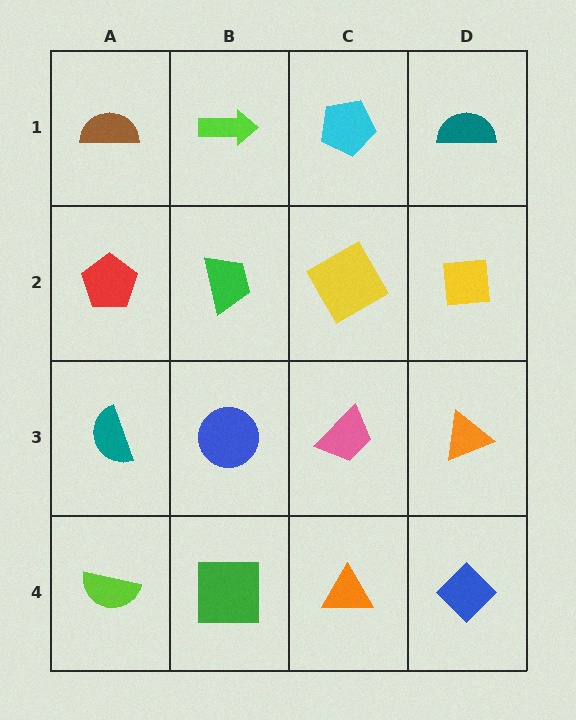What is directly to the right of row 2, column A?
A green trapezoid.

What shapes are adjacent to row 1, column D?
A yellow square (row 2, column D), a cyan pentagon (row 1, column C).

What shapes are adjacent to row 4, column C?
A pink trapezoid (row 3, column C), a green square (row 4, column B), a blue diamond (row 4, column D).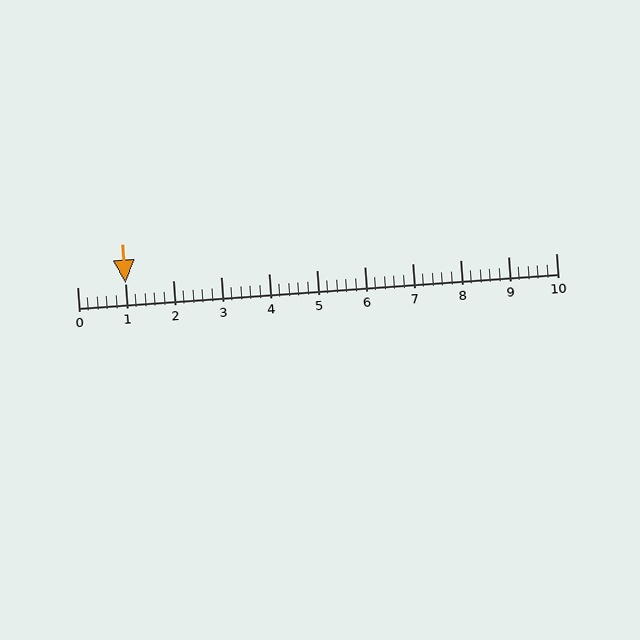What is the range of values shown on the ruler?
The ruler shows values from 0 to 10.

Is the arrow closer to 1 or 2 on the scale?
The arrow is closer to 1.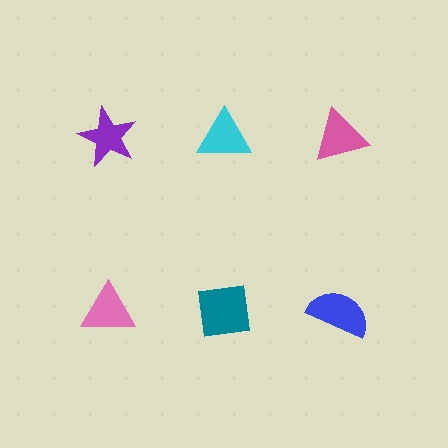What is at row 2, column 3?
A blue semicircle.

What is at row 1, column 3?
A pink triangle.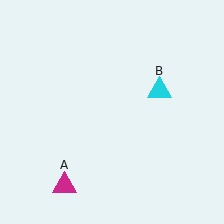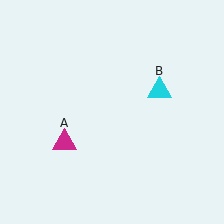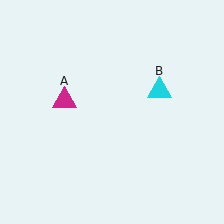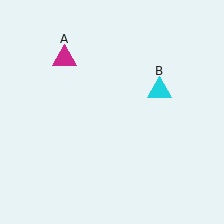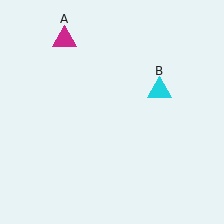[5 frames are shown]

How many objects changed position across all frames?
1 object changed position: magenta triangle (object A).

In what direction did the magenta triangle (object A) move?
The magenta triangle (object A) moved up.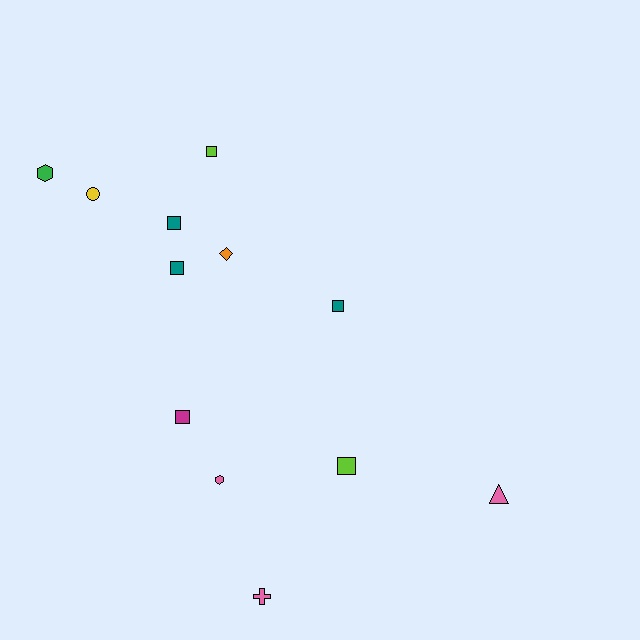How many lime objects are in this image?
There are 2 lime objects.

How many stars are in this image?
There are no stars.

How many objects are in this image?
There are 12 objects.